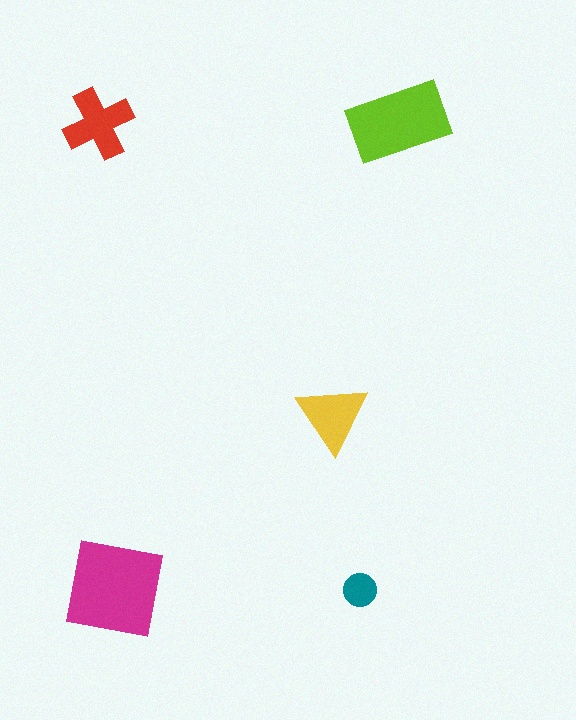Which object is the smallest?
The teal circle.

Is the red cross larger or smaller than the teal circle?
Larger.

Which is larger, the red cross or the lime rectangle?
The lime rectangle.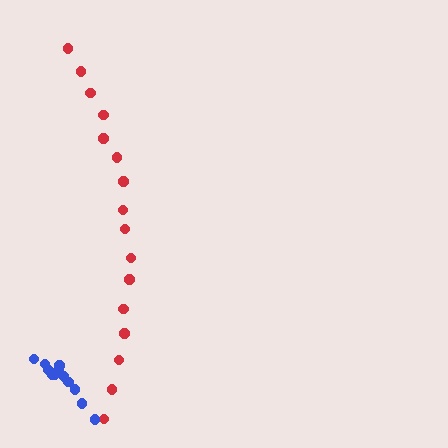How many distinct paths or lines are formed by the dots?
There are 2 distinct paths.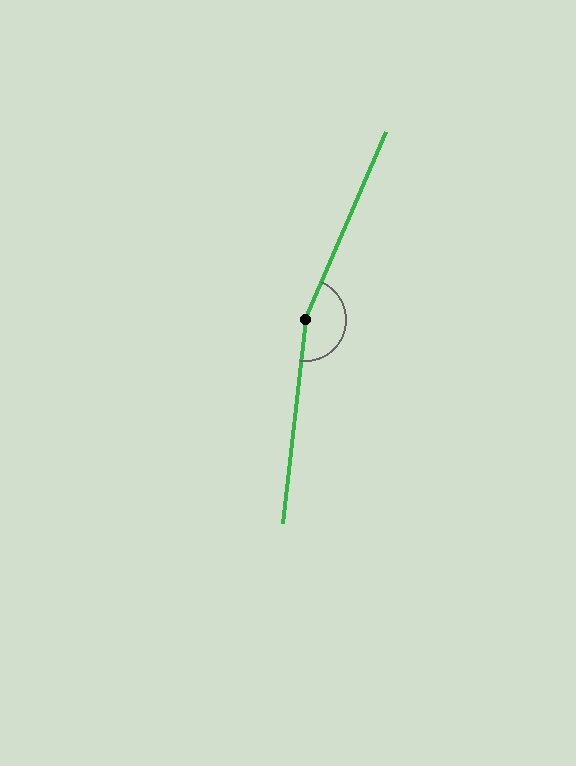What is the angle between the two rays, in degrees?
Approximately 163 degrees.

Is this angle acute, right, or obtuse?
It is obtuse.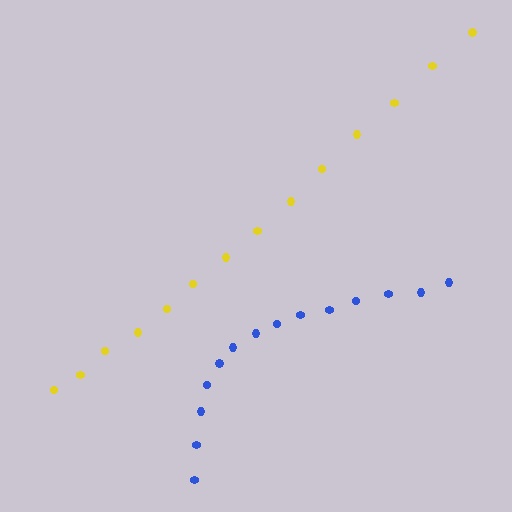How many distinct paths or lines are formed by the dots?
There are 2 distinct paths.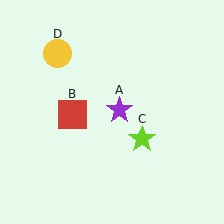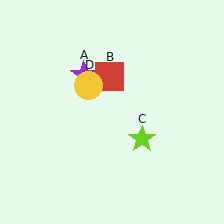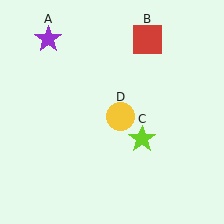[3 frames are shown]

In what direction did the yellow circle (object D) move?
The yellow circle (object D) moved down and to the right.